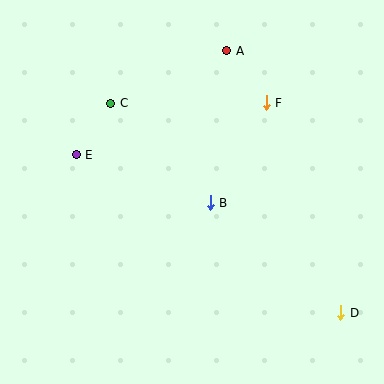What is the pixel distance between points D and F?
The distance between D and F is 223 pixels.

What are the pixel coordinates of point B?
Point B is at (210, 203).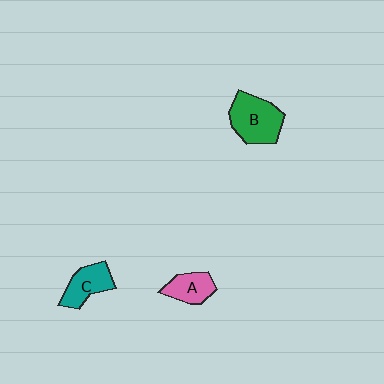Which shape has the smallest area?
Shape A (pink).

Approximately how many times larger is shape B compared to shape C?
Approximately 1.5 times.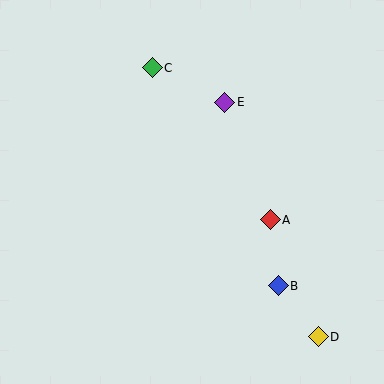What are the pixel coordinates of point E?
Point E is at (225, 102).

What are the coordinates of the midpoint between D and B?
The midpoint between D and B is at (298, 311).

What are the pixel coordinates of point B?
Point B is at (278, 286).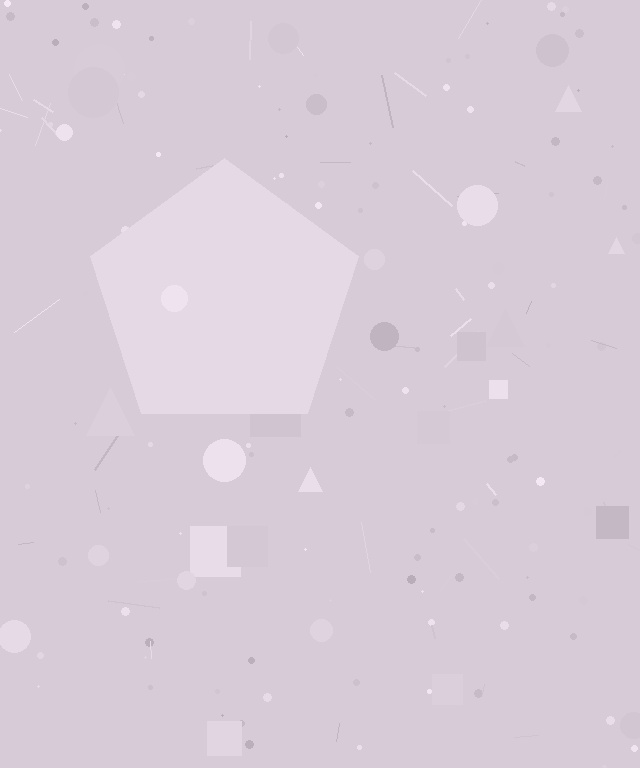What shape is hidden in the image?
A pentagon is hidden in the image.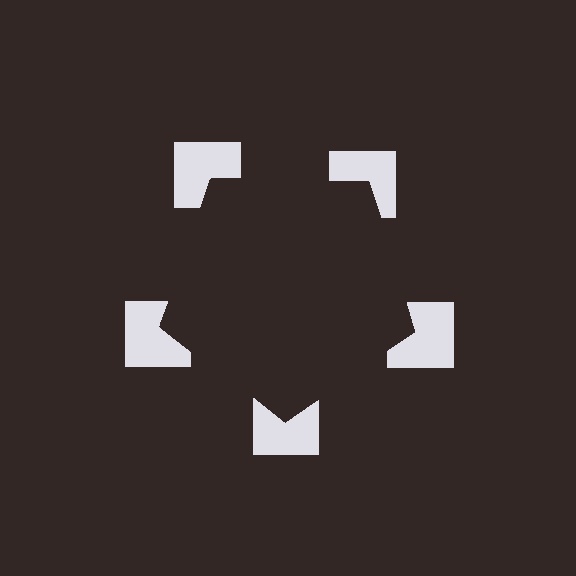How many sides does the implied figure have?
5 sides.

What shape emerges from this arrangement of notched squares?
An illusory pentagon — its edges are inferred from the aligned wedge cuts in the notched squares, not physically drawn.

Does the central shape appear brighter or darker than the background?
It typically appears slightly darker than the background, even though no actual brightness change is drawn.